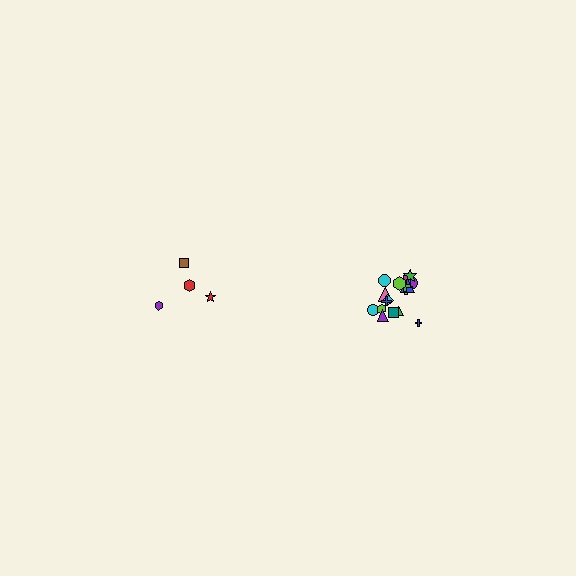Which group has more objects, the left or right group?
The right group.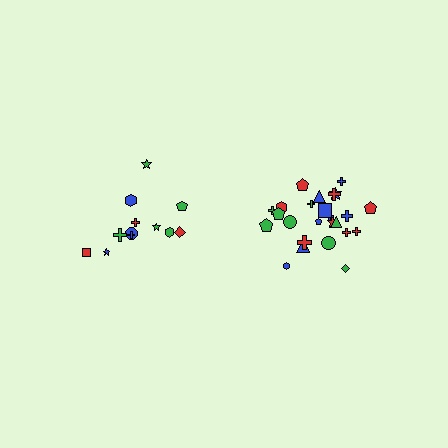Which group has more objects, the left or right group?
The right group.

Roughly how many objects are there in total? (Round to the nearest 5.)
Roughly 35 objects in total.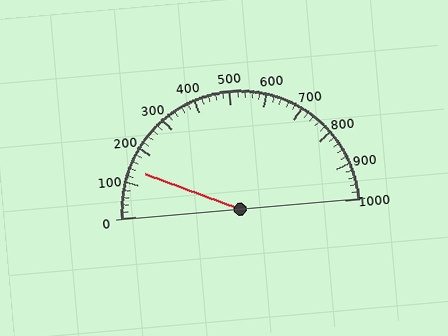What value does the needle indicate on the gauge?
The needle indicates approximately 140.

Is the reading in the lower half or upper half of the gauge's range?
The reading is in the lower half of the range (0 to 1000).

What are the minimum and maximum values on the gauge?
The gauge ranges from 0 to 1000.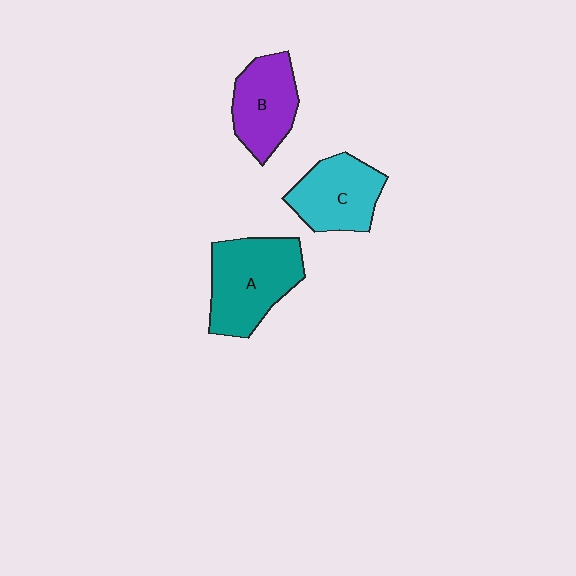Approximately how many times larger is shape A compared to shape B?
Approximately 1.3 times.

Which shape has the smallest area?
Shape B (purple).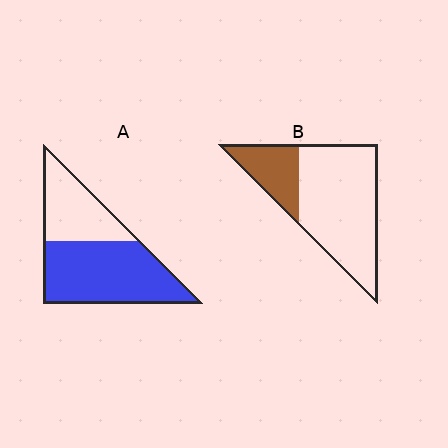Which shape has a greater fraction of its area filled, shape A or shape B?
Shape A.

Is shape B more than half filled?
No.